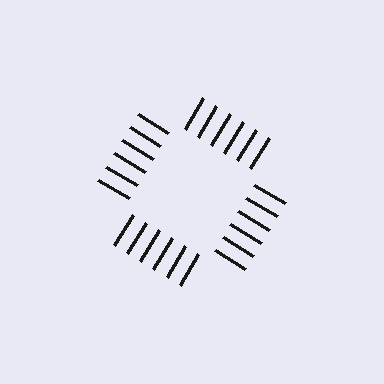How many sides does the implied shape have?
4 sides — the line-ends trace a square.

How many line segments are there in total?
24 — 6 along each of the 4 edges.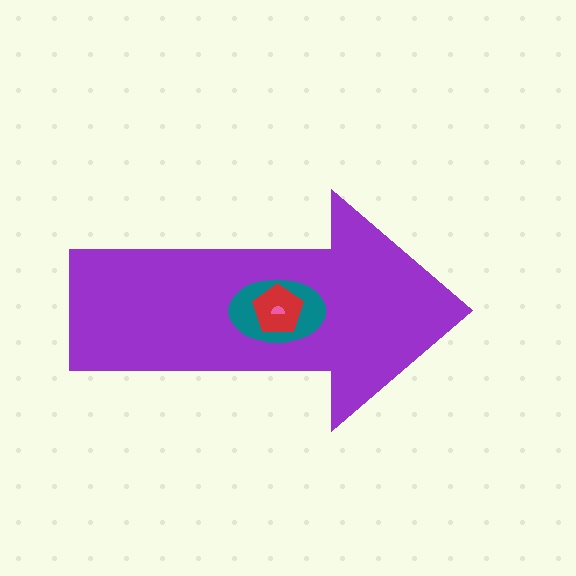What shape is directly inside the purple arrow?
The teal ellipse.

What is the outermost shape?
The purple arrow.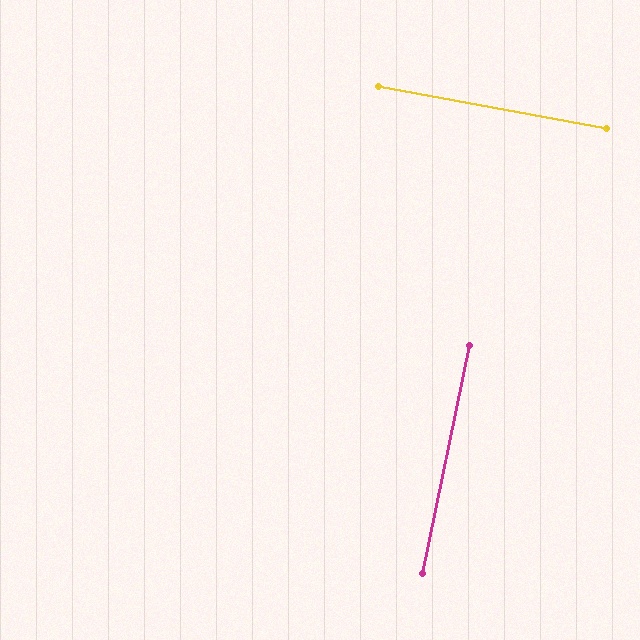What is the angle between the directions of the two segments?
Approximately 89 degrees.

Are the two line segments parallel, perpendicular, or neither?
Perpendicular — they meet at approximately 89°.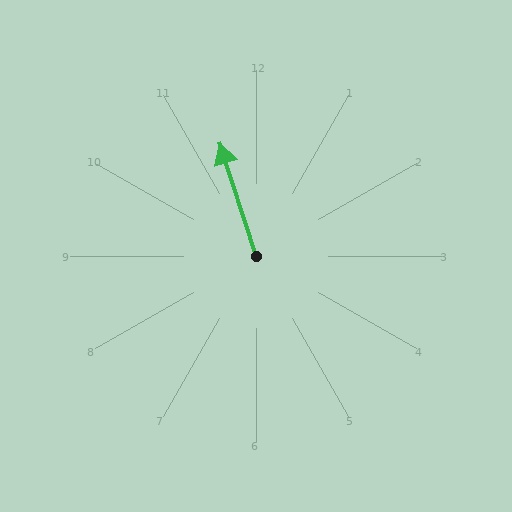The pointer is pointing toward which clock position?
Roughly 11 o'clock.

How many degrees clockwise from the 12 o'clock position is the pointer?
Approximately 342 degrees.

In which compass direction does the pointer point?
North.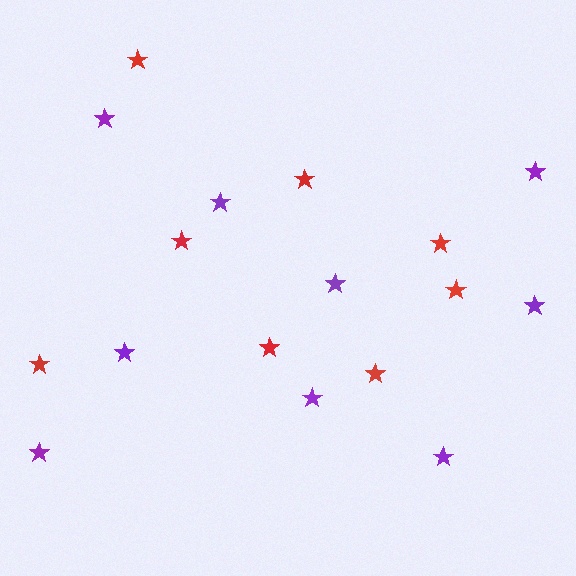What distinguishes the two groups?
There are 2 groups: one group of purple stars (9) and one group of red stars (8).